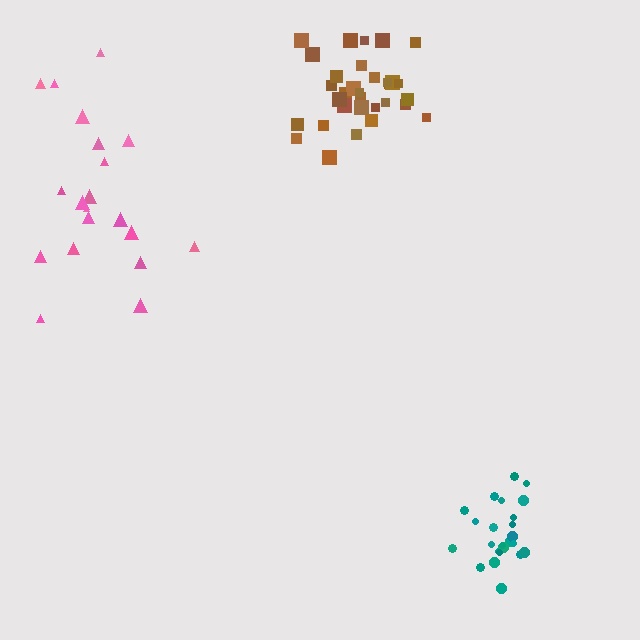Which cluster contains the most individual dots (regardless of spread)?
Brown (33).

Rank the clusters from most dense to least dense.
teal, brown, pink.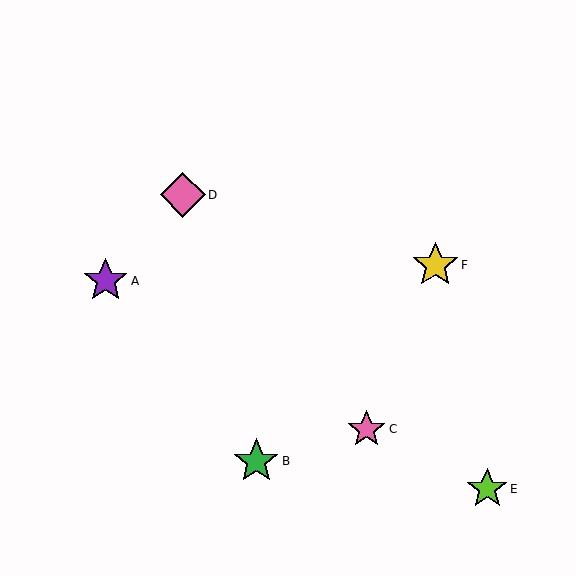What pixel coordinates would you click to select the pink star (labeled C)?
Click at (367, 429) to select the pink star C.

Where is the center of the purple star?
The center of the purple star is at (106, 281).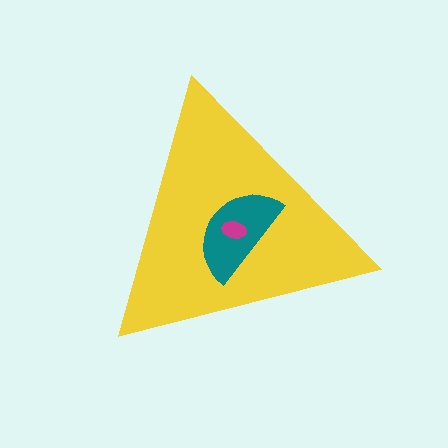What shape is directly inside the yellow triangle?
The teal semicircle.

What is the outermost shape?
The yellow triangle.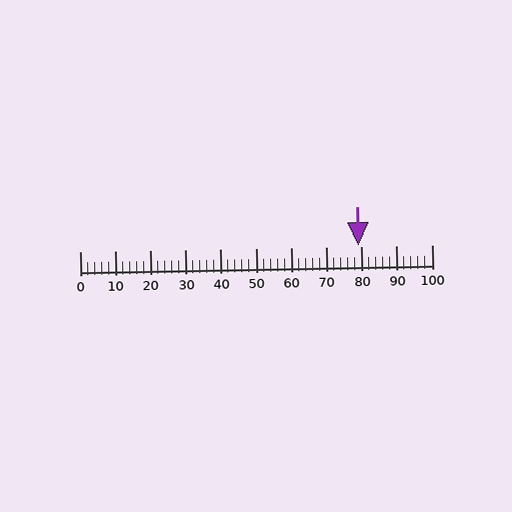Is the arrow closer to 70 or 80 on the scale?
The arrow is closer to 80.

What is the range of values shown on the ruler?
The ruler shows values from 0 to 100.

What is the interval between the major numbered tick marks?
The major tick marks are spaced 10 units apart.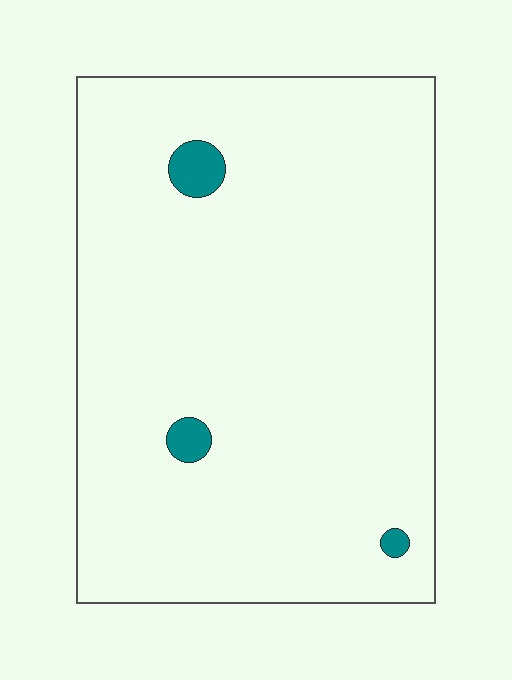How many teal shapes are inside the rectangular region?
3.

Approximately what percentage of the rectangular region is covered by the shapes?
Approximately 5%.